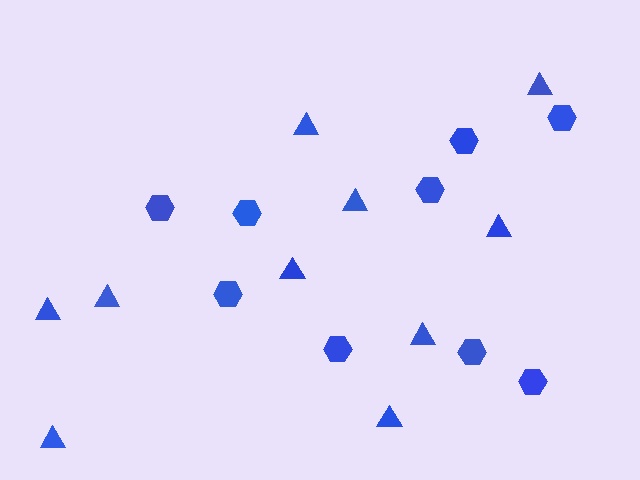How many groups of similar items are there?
There are 2 groups: one group of hexagons (9) and one group of triangles (10).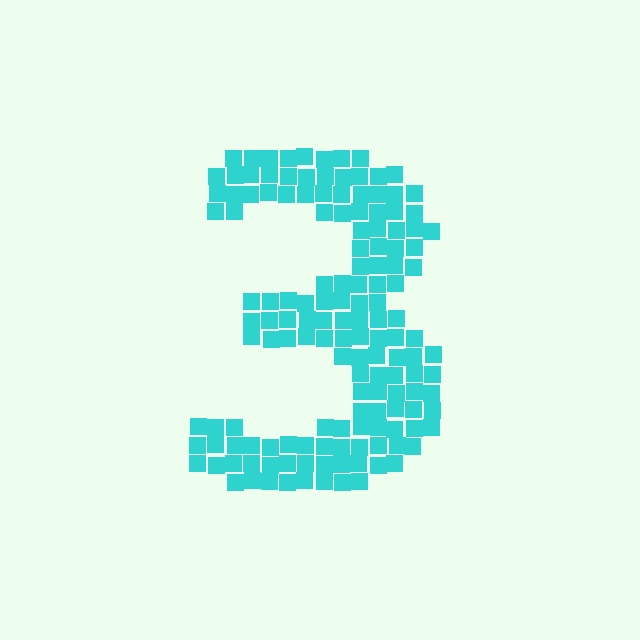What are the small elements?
The small elements are squares.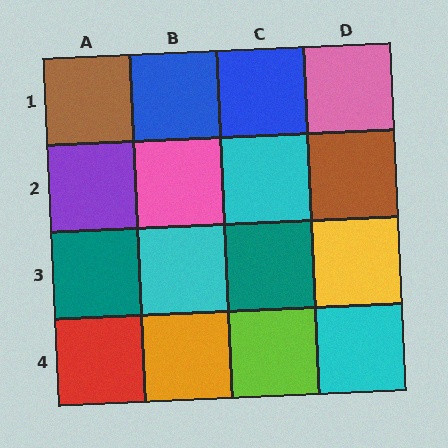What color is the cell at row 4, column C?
Lime.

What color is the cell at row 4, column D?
Cyan.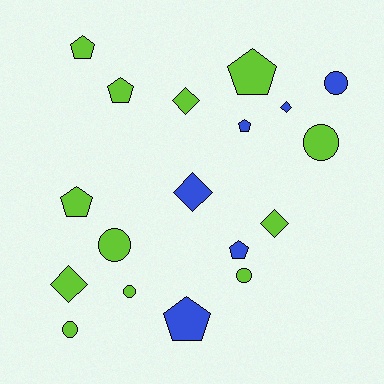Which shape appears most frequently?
Pentagon, with 7 objects.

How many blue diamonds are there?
There are 2 blue diamonds.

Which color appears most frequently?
Lime, with 12 objects.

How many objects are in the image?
There are 18 objects.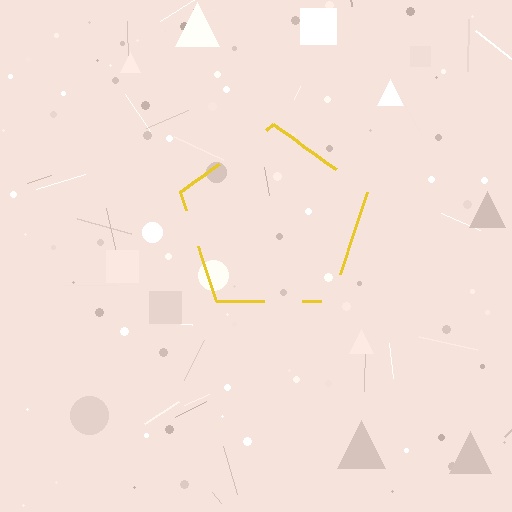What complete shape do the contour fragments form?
The contour fragments form a pentagon.